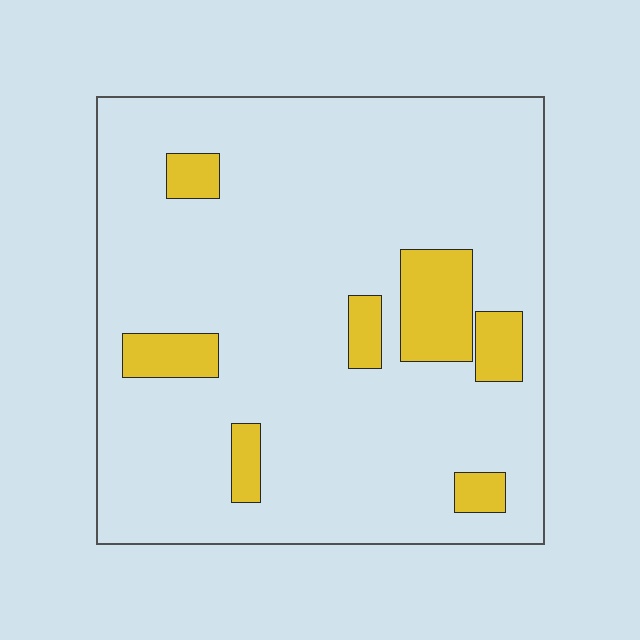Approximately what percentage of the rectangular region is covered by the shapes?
Approximately 15%.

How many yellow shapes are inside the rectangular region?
7.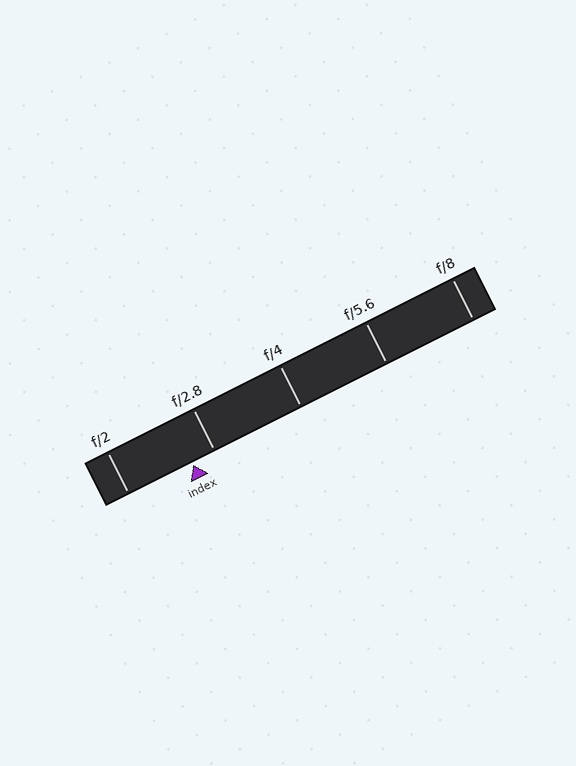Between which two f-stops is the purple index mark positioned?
The index mark is between f/2 and f/2.8.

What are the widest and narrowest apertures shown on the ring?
The widest aperture shown is f/2 and the narrowest is f/8.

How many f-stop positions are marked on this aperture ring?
There are 5 f-stop positions marked.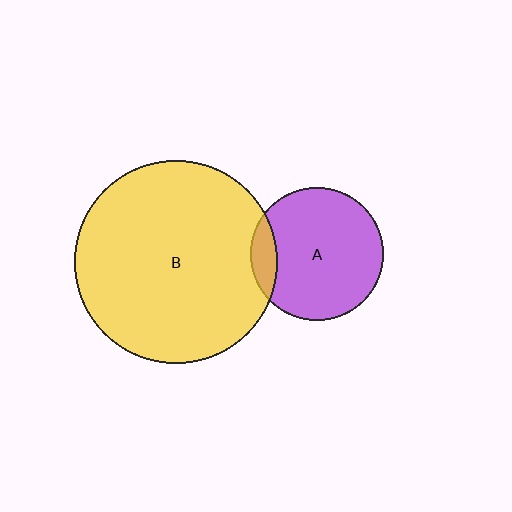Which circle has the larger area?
Circle B (yellow).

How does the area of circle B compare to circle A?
Approximately 2.3 times.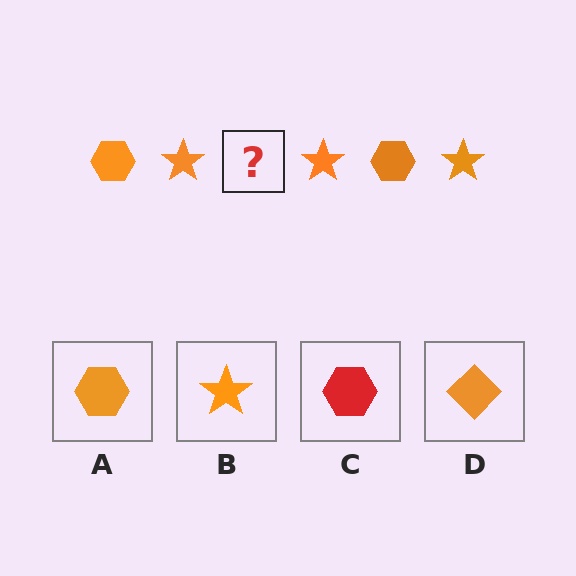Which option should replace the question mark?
Option A.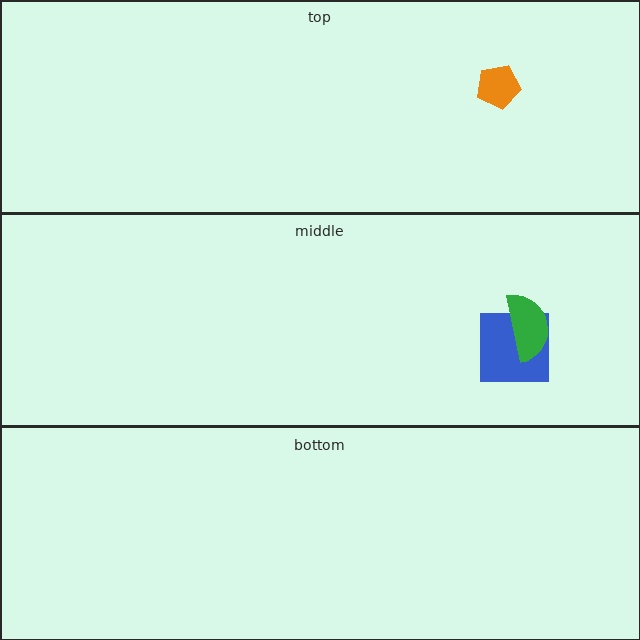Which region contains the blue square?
The middle region.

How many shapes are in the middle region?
2.